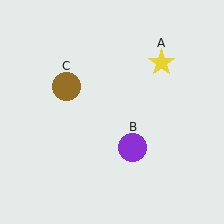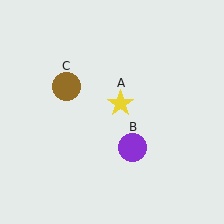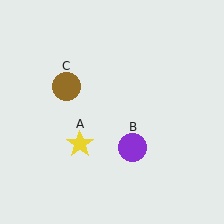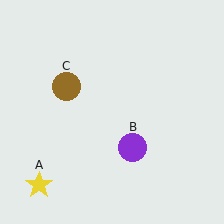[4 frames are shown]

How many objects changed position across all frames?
1 object changed position: yellow star (object A).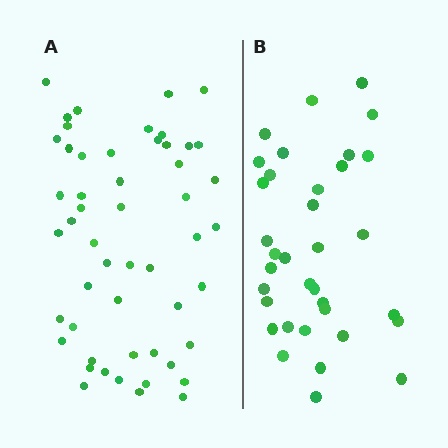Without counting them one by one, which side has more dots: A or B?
Region A (the left region) has more dots.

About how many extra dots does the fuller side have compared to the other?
Region A has approximately 15 more dots than region B.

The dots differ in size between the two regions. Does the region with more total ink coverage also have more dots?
No. Region B has more total ink coverage because its dots are larger, but region A actually contains more individual dots. Total area can be misleading — the number of items is what matters here.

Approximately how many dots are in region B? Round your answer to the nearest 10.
About 40 dots. (The exact count is 35, which rounds to 40.)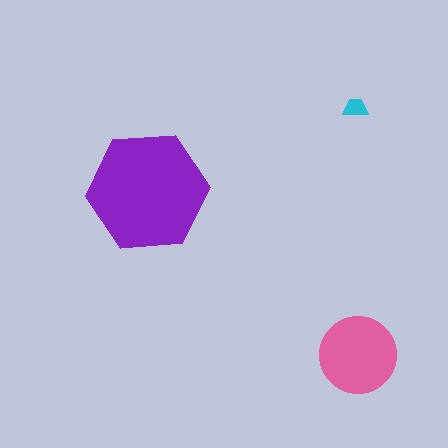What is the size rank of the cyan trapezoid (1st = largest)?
3rd.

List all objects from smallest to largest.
The cyan trapezoid, the pink circle, the purple hexagon.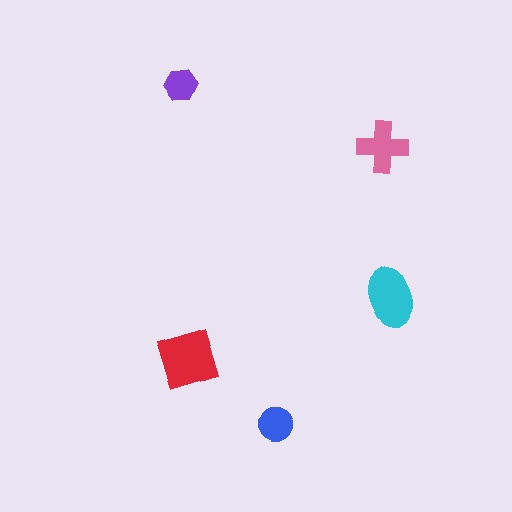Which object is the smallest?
The purple hexagon.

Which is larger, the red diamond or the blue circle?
The red diamond.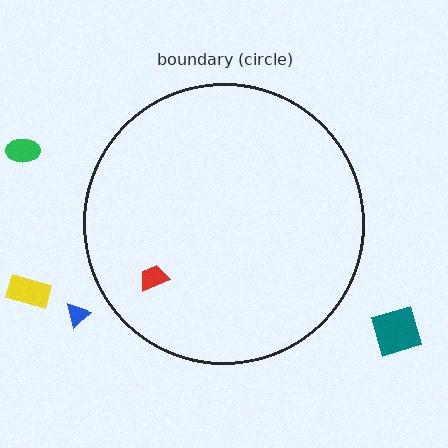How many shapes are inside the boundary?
1 inside, 4 outside.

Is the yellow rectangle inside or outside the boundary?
Outside.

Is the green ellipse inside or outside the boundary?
Outside.